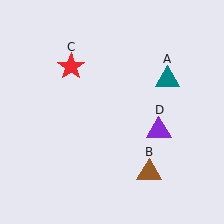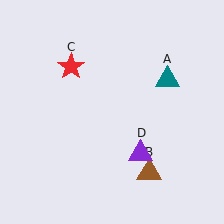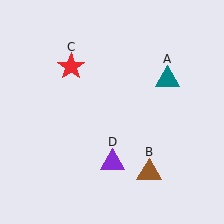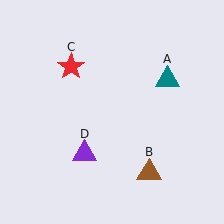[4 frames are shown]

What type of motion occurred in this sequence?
The purple triangle (object D) rotated clockwise around the center of the scene.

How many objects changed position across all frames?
1 object changed position: purple triangle (object D).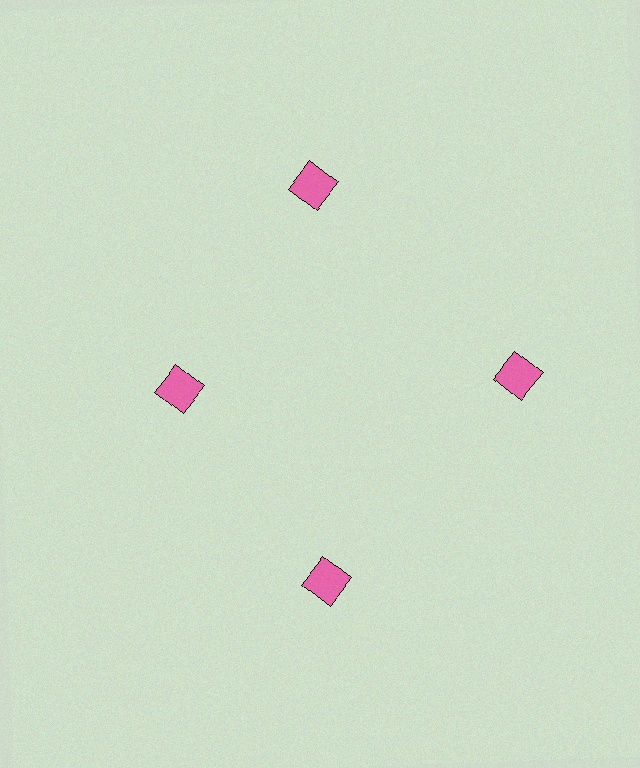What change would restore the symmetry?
The symmetry would be restored by moving it outward, back onto the ring so that all 4 squares sit at equal angles and equal distance from the center.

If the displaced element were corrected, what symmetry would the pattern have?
It would have 4-fold rotational symmetry — the pattern would map onto itself every 90 degrees.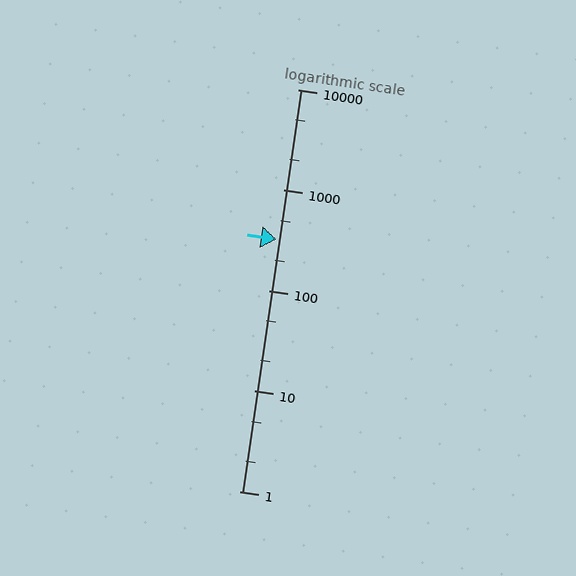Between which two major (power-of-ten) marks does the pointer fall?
The pointer is between 100 and 1000.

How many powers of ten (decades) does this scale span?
The scale spans 4 decades, from 1 to 10000.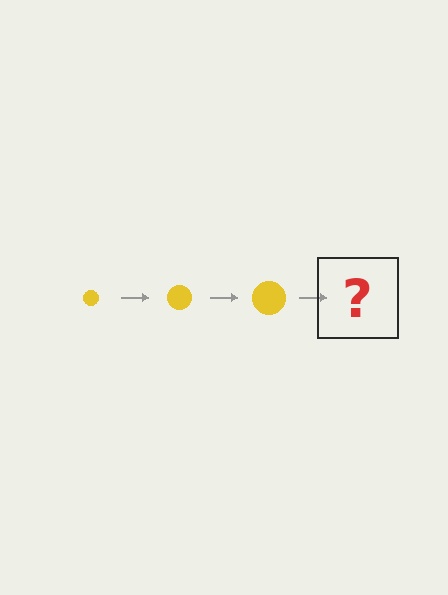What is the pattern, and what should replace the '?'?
The pattern is that the circle gets progressively larger each step. The '?' should be a yellow circle, larger than the previous one.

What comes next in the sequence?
The next element should be a yellow circle, larger than the previous one.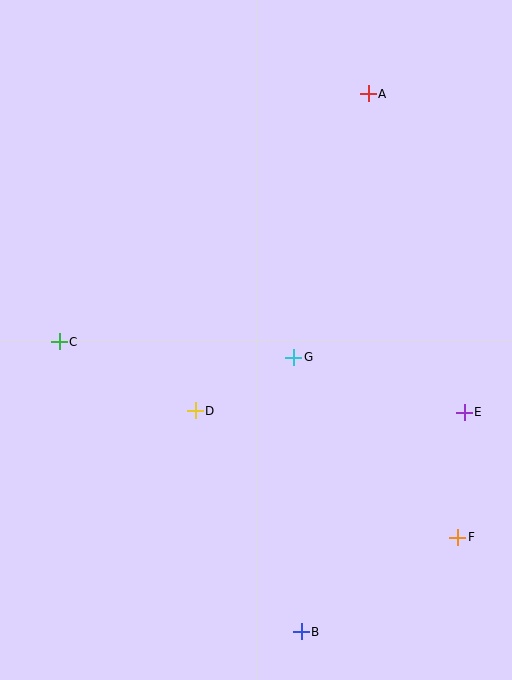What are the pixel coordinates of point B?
Point B is at (301, 632).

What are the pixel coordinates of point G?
Point G is at (294, 357).